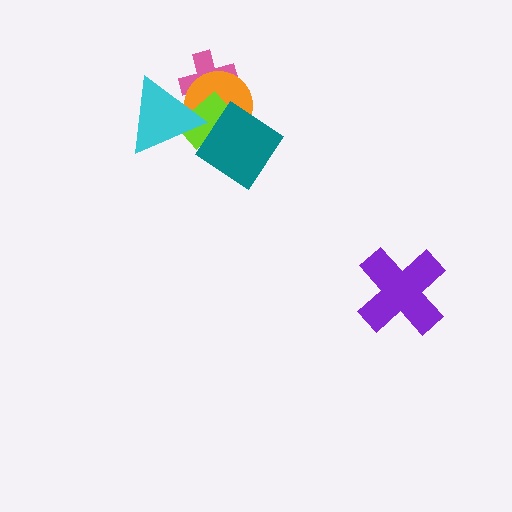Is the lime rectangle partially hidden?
Yes, it is partially covered by another shape.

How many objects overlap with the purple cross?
0 objects overlap with the purple cross.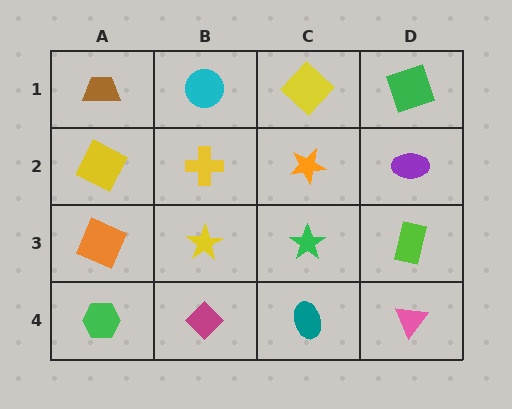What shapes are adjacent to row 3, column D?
A purple ellipse (row 2, column D), a pink triangle (row 4, column D), a green star (row 3, column C).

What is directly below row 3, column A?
A green hexagon.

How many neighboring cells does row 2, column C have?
4.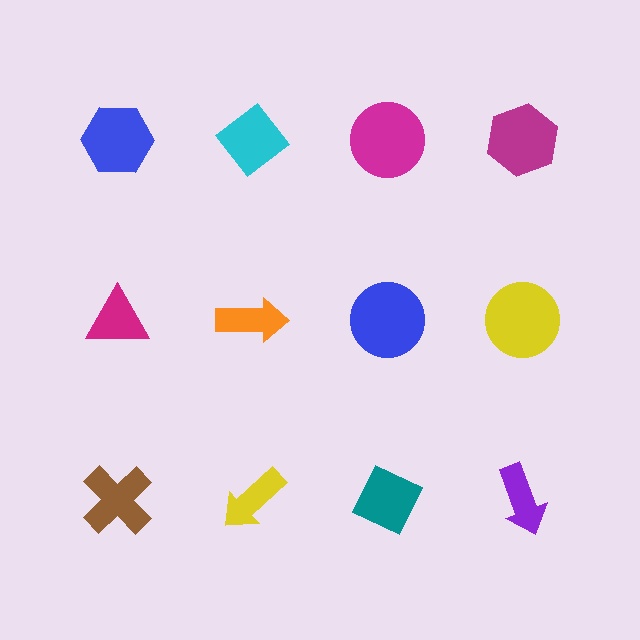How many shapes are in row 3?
4 shapes.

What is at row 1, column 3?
A magenta circle.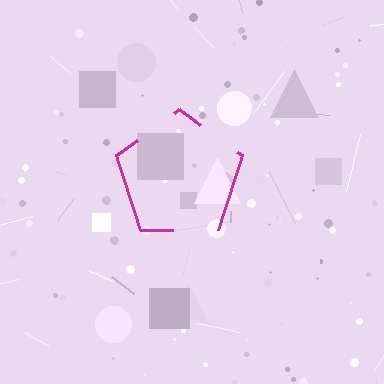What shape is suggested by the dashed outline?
The dashed outline suggests a pentagon.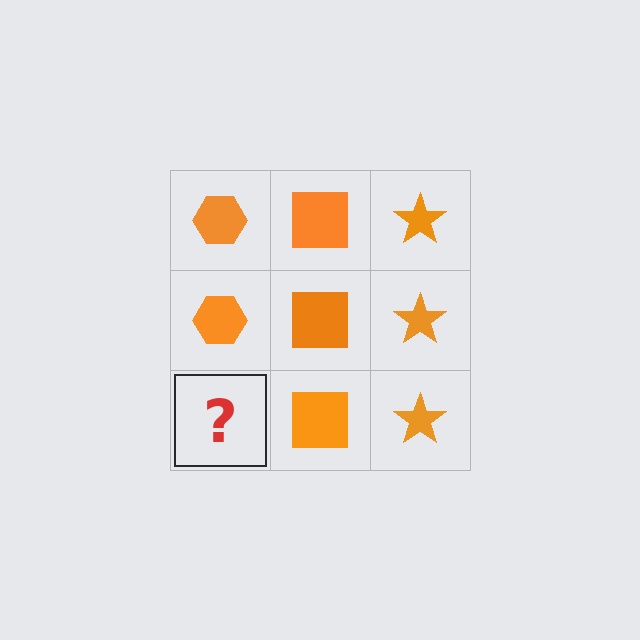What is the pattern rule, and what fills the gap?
The rule is that each column has a consistent shape. The gap should be filled with an orange hexagon.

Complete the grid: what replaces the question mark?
The question mark should be replaced with an orange hexagon.